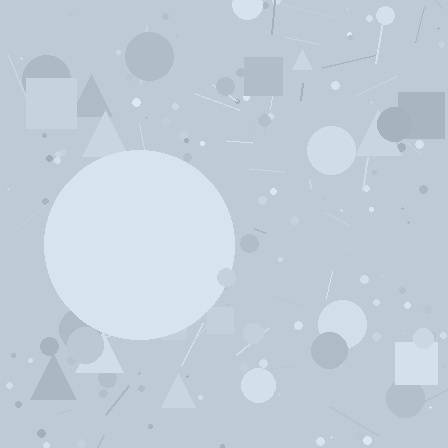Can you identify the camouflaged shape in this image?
The camouflaged shape is a circle.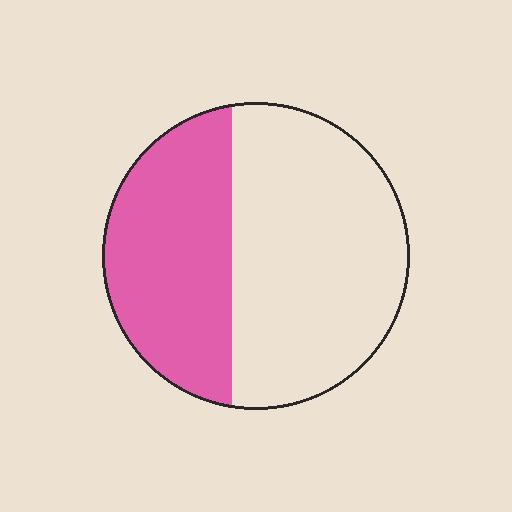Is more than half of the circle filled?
No.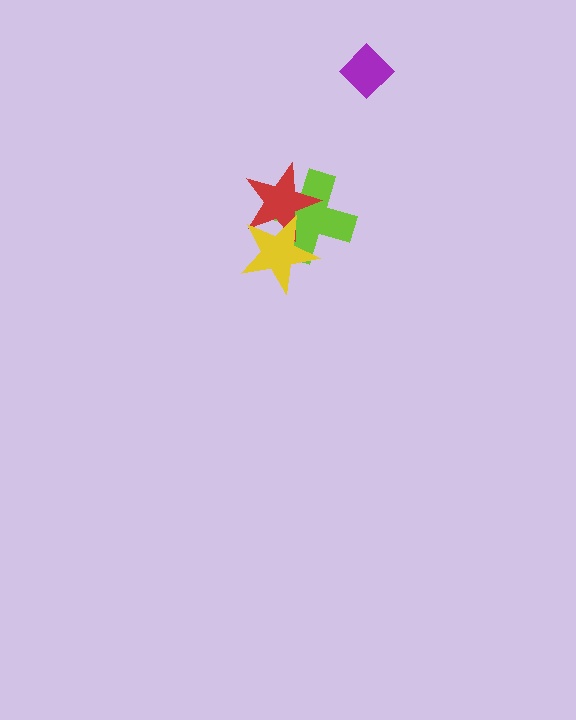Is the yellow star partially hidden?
No, no other shape covers it.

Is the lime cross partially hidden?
Yes, it is partially covered by another shape.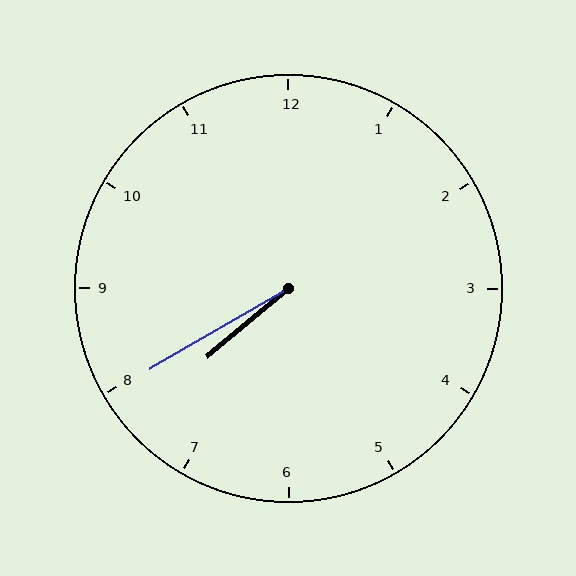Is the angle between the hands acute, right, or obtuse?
It is acute.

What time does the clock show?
7:40.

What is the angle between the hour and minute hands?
Approximately 10 degrees.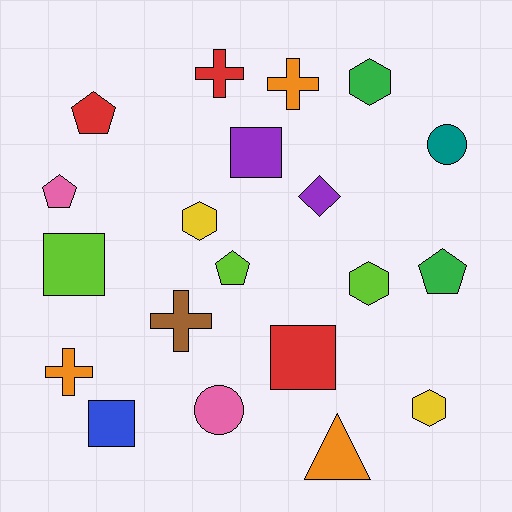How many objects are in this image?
There are 20 objects.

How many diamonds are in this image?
There is 1 diamond.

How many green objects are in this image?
There are 2 green objects.